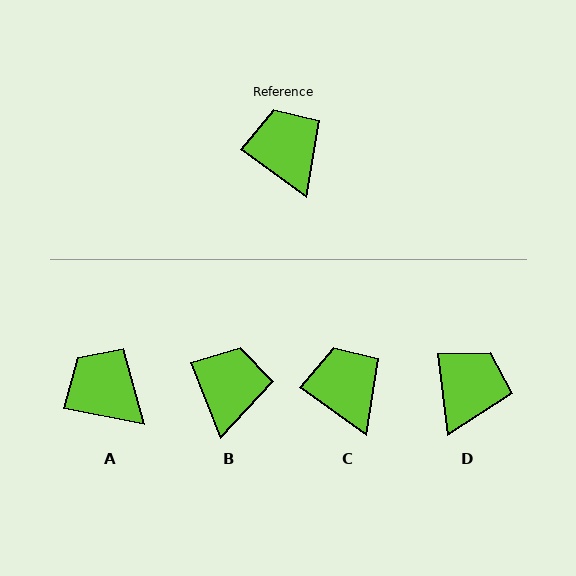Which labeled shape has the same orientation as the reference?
C.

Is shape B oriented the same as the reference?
No, it is off by about 33 degrees.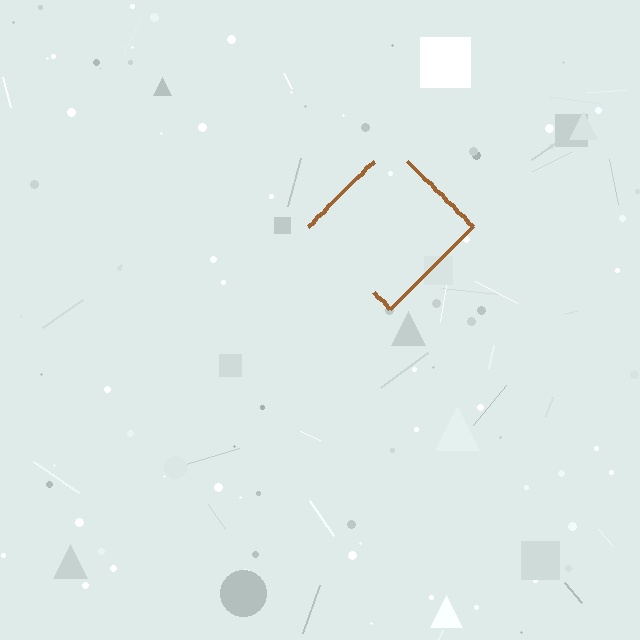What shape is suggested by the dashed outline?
The dashed outline suggests a diamond.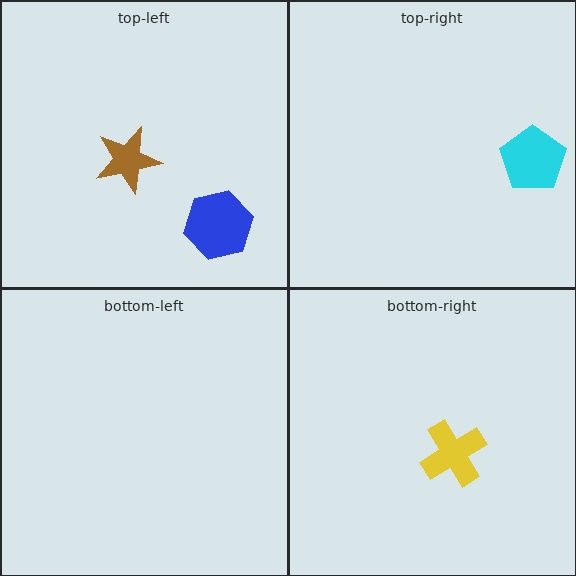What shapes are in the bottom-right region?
The yellow cross.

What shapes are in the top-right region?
The cyan pentagon.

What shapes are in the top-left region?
The brown star, the blue hexagon.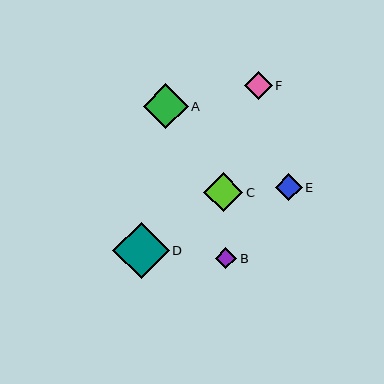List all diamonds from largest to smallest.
From largest to smallest: D, A, C, F, E, B.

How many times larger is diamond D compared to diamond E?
Diamond D is approximately 2.1 times the size of diamond E.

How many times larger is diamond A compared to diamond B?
Diamond A is approximately 2.1 times the size of diamond B.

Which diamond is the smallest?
Diamond B is the smallest with a size of approximately 22 pixels.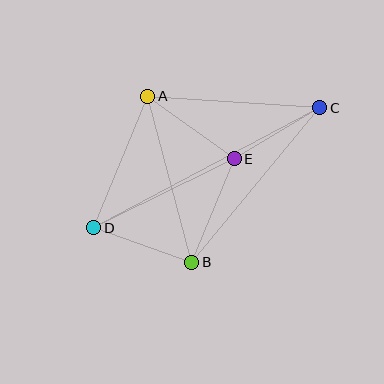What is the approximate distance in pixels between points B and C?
The distance between B and C is approximately 201 pixels.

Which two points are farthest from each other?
Points C and D are farthest from each other.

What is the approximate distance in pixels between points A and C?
The distance between A and C is approximately 172 pixels.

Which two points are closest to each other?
Points C and E are closest to each other.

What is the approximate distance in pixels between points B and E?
The distance between B and E is approximately 112 pixels.